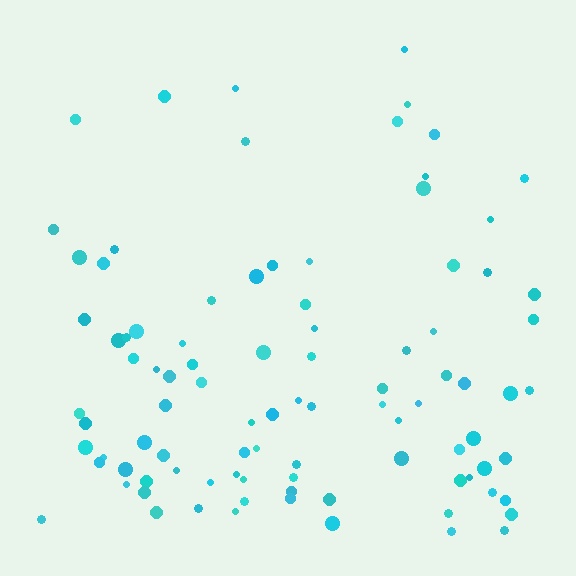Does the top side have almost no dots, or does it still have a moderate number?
Still a moderate number, just noticeably fewer than the bottom.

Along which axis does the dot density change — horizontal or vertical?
Vertical.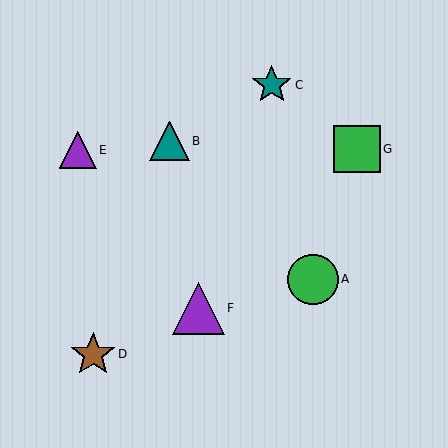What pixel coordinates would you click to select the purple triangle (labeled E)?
Click at (78, 150) to select the purple triangle E.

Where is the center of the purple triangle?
The center of the purple triangle is at (198, 308).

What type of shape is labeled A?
Shape A is a green circle.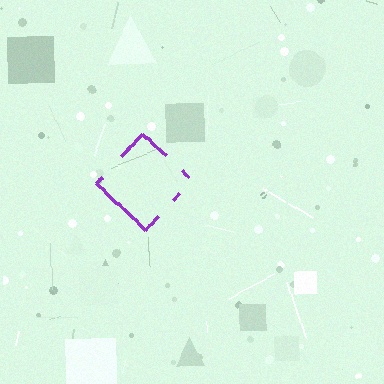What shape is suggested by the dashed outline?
The dashed outline suggests a diamond.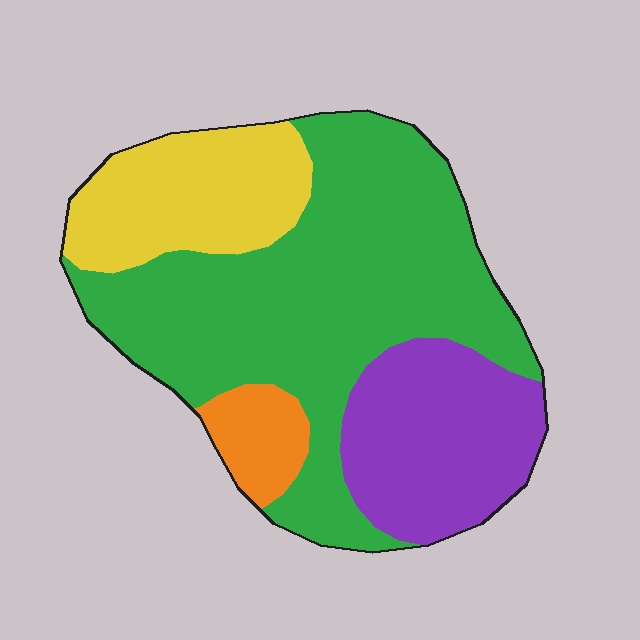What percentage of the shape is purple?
Purple covers 22% of the shape.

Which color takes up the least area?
Orange, at roughly 5%.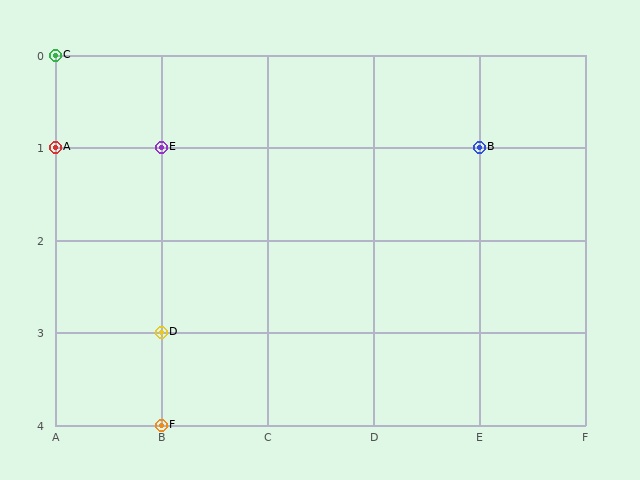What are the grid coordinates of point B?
Point B is at grid coordinates (E, 1).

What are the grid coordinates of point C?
Point C is at grid coordinates (A, 0).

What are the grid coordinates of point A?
Point A is at grid coordinates (A, 1).